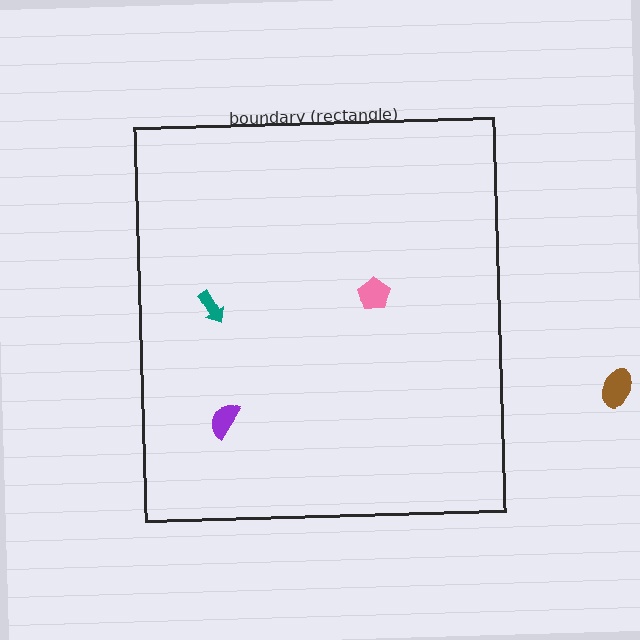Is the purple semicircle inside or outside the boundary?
Inside.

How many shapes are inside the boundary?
3 inside, 1 outside.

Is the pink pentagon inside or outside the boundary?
Inside.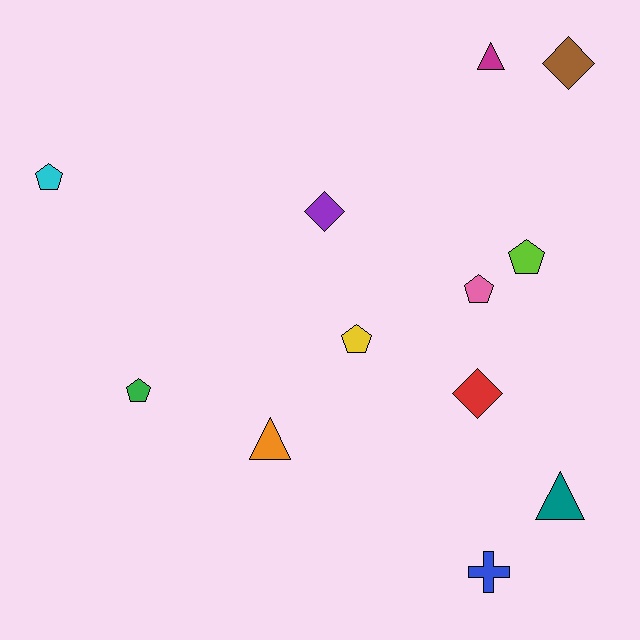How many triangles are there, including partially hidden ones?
There are 3 triangles.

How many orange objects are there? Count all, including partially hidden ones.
There is 1 orange object.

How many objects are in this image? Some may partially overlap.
There are 12 objects.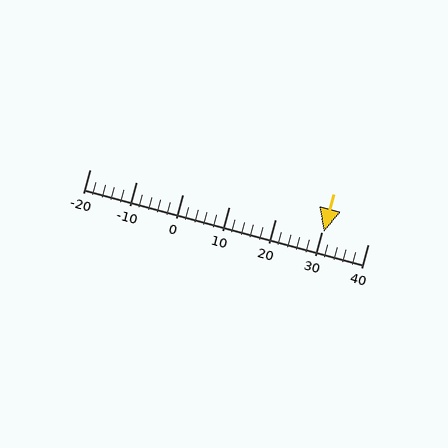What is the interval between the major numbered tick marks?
The major tick marks are spaced 10 units apart.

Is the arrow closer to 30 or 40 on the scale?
The arrow is closer to 30.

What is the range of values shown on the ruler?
The ruler shows values from -20 to 40.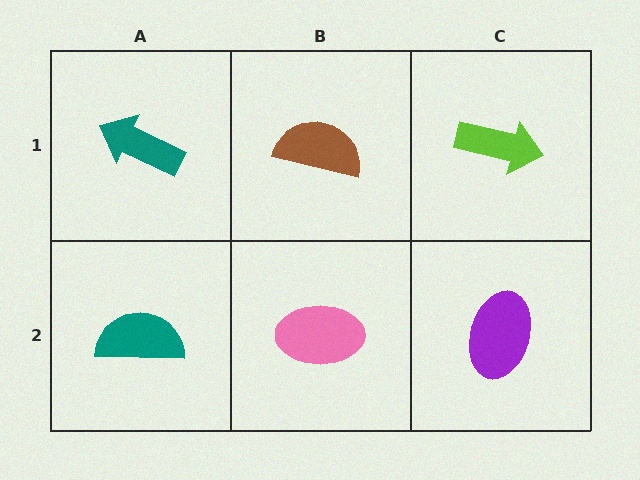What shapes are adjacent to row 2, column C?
A lime arrow (row 1, column C), a pink ellipse (row 2, column B).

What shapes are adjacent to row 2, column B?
A brown semicircle (row 1, column B), a teal semicircle (row 2, column A), a purple ellipse (row 2, column C).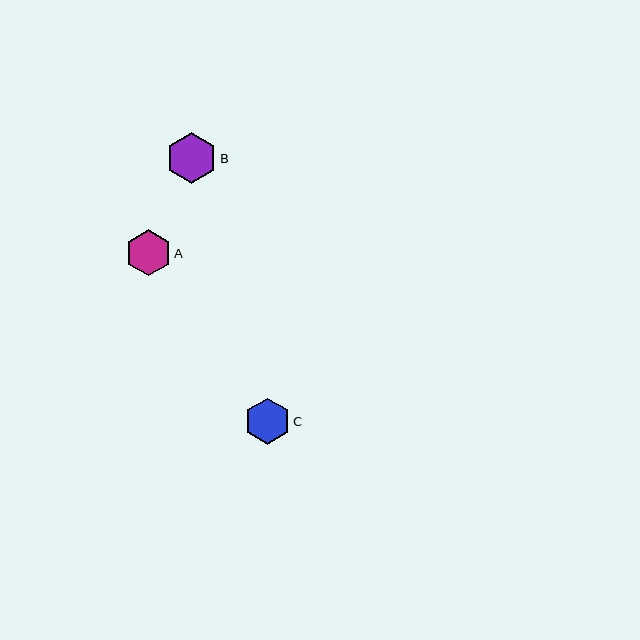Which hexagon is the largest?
Hexagon B is the largest with a size of approximately 51 pixels.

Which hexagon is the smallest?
Hexagon C is the smallest with a size of approximately 46 pixels.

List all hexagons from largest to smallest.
From largest to smallest: B, A, C.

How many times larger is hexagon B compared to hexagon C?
Hexagon B is approximately 1.1 times the size of hexagon C.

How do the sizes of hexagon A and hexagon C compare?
Hexagon A and hexagon C are approximately the same size.